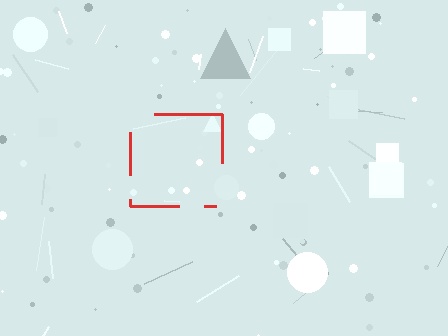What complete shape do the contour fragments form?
The contour fragments form a square.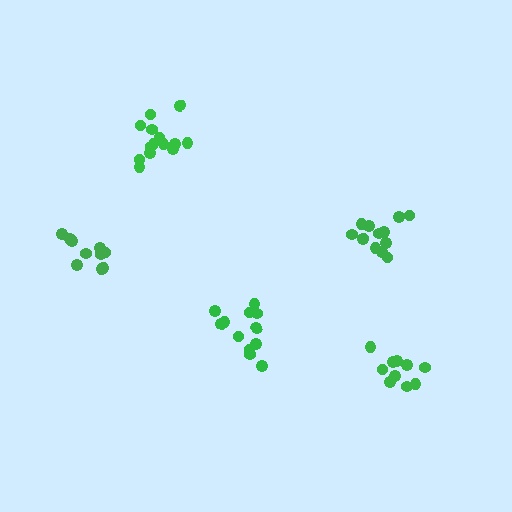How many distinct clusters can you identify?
There are 5 distinct clusters.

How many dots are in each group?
Group 1: 12 dots, Group 2: 13 dots, Group 3: 14 dots, Group 4: 10 dots, Group 5: 10 dots (59 total).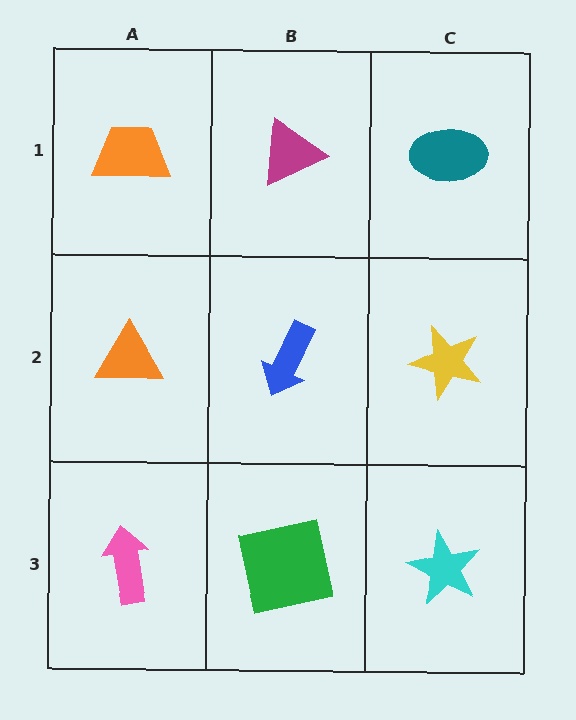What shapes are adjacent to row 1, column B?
A blue arrow (row 2, column B), an orange trapezoid (row 1, column A), a teal ellipse (row 1, column C).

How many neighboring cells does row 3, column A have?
2.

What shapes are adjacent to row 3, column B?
A blue arrow (row 2, column B), a pink arrow (row 3, column A), a cyan star (row 3, column C).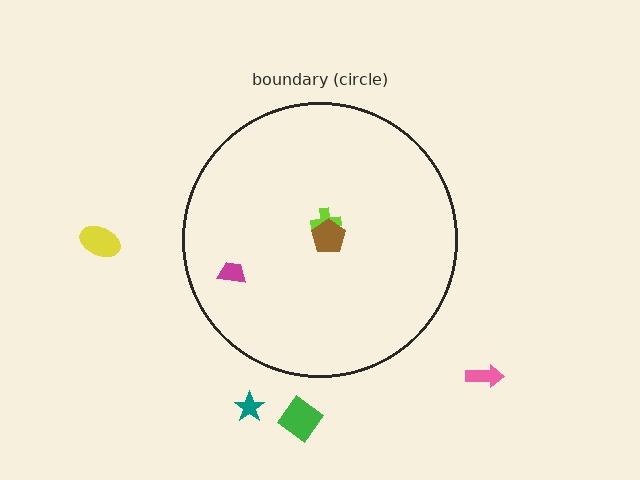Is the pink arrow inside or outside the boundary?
Outside.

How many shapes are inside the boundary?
3 inside, 4 outside.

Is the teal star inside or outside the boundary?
Outside.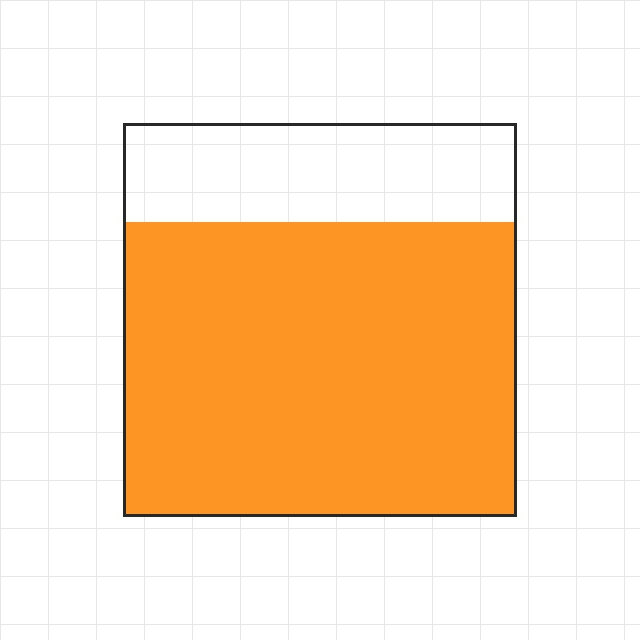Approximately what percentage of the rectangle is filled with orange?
Approximately 75%.